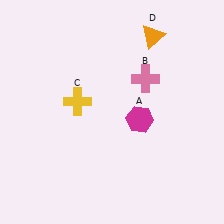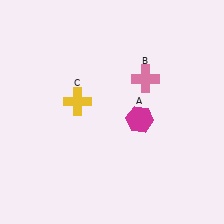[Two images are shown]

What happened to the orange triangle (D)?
The orange triangle (D) was removed in Image 2. It was in the top-right area of Image 1.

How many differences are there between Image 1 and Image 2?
There is 1 difference between the two images.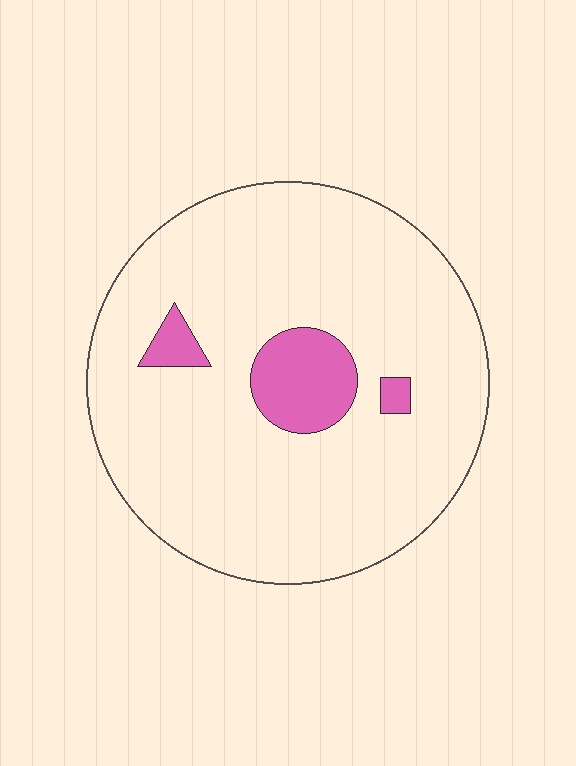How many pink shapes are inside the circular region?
3.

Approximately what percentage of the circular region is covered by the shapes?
Approximately 10%.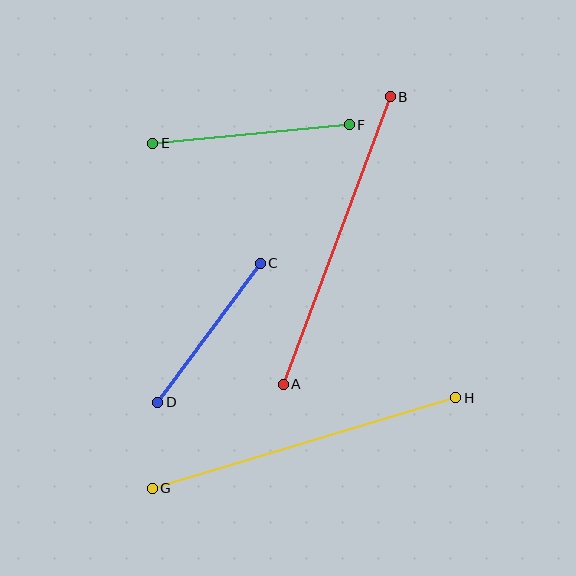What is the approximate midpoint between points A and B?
The midpoint is at approximately (337, 241) pixels.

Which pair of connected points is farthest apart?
Points G and H are farthest apart.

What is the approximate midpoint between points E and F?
The midpoint is at approximately (251, 134) pixels.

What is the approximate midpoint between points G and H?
The midpoint is at approximately (304, 443) pixels.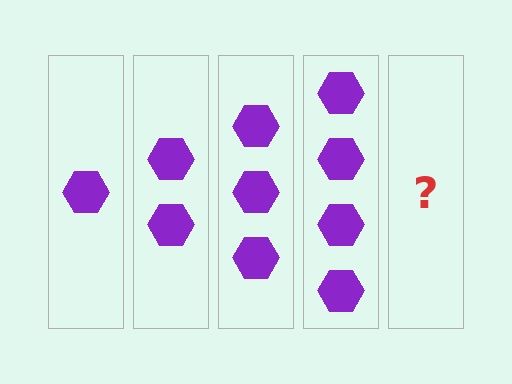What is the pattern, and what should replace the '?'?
The pattern is that each step adds one more hexagon. The '?' should be 5 hexagons.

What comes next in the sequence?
The next element should be 5 hexagons.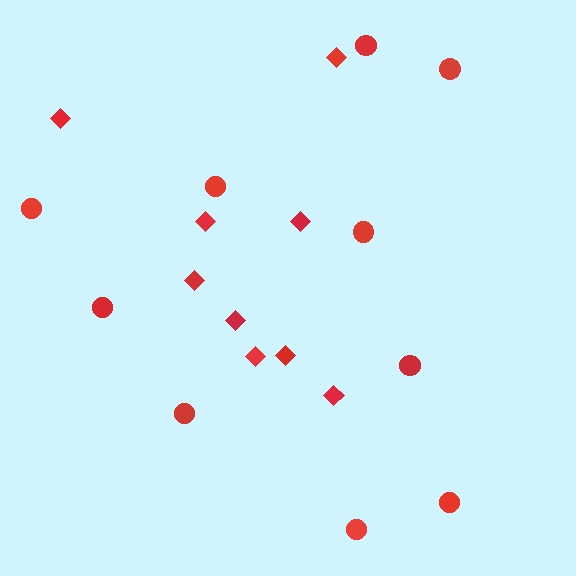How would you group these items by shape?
There are 2 groups: one group of circles (10) and one group of diamonds (9).